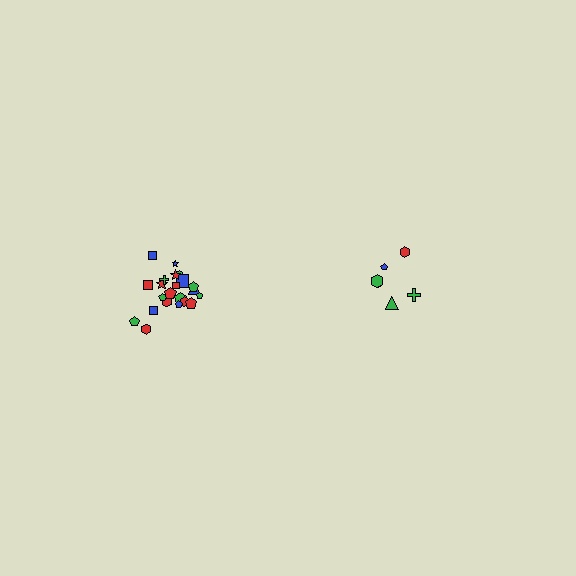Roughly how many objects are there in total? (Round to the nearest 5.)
Roughly 30 objects in total.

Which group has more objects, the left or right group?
The left group.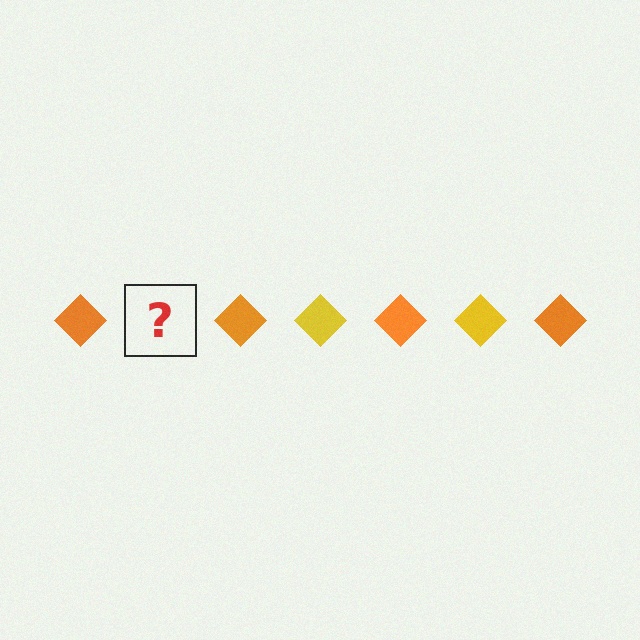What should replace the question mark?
The question mark should be replaced with a yellow diamond.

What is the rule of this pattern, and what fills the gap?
The rule is that the pattern cycles through orange, yellow diamonds. The gap should be filled with a yellow diamond.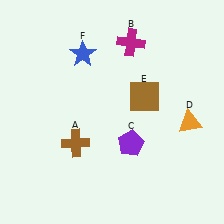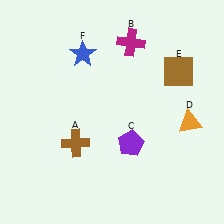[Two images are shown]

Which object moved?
The brown square (E) moved right.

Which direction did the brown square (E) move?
The brown square (E) moved right.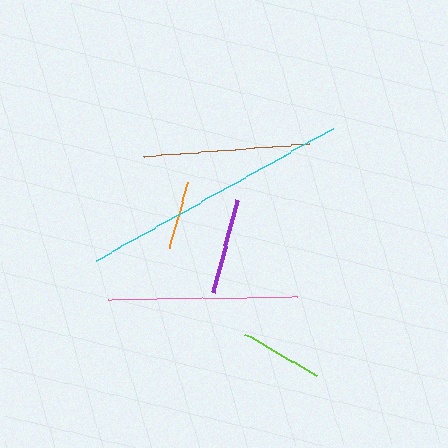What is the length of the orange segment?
The orange segment is approximately 69 pixels long.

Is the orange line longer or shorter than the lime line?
The lime line is longer than the orange line.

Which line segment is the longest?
The cyan line is the longest at approximately 272 pixels.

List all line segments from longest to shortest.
From longest to shortest: cyan, pink, brown, purple, lime, orange.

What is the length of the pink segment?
The pink segment is approximately 189 pixels long.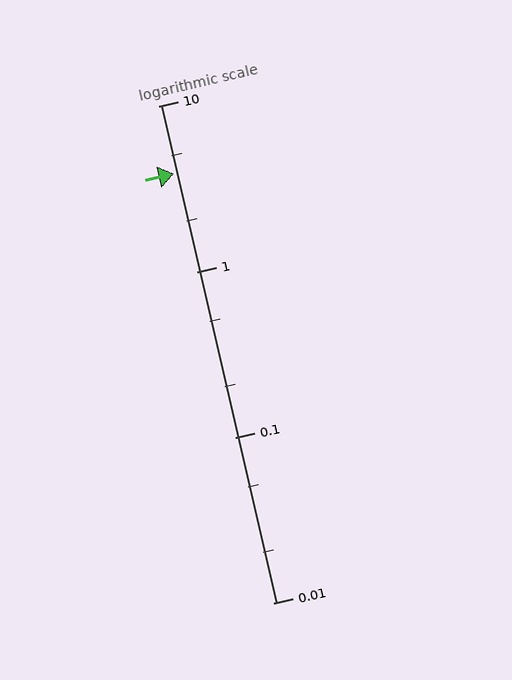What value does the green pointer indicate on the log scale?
The pointer indicates approximately 3.9.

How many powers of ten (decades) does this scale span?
The scale spans 3 decades, from 0.01 to 10.